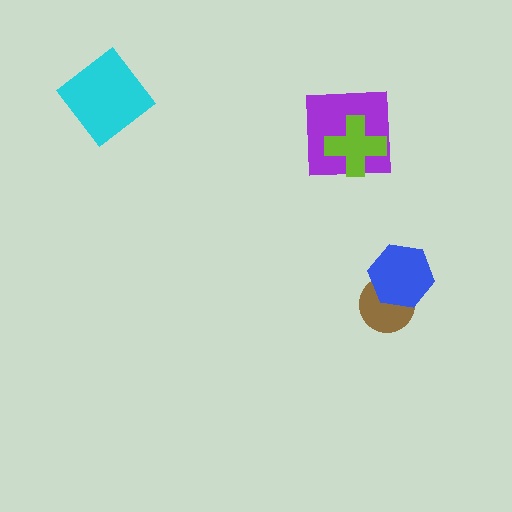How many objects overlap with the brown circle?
1 object overlaps with the brown circle.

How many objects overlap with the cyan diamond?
0 objects overlap with the cyan diamond.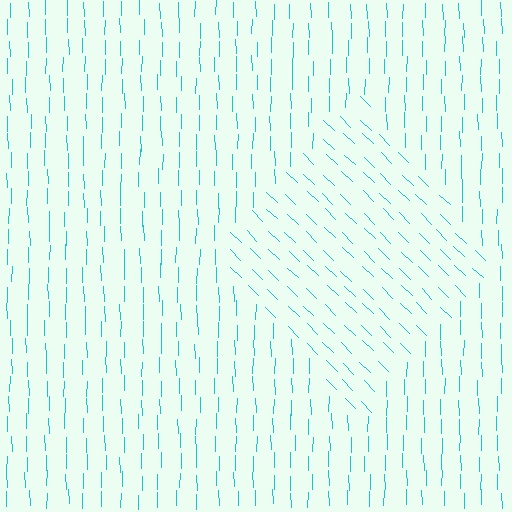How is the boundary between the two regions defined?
The boundary is defined purely by a change in line orientation (approximately 45 degrees difference). All lines are the same color and thickness.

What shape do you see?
I see a diamond.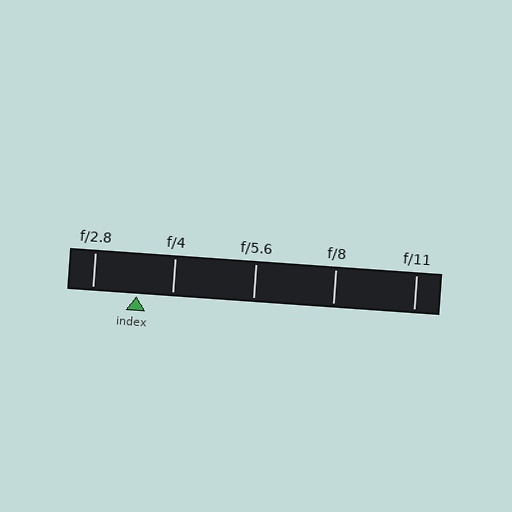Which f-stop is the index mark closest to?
The index mark is closest to f/4.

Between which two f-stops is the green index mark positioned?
The index mark is between f/2.8 and f/4.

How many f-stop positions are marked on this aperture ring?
There are 5 f-stop positions marked.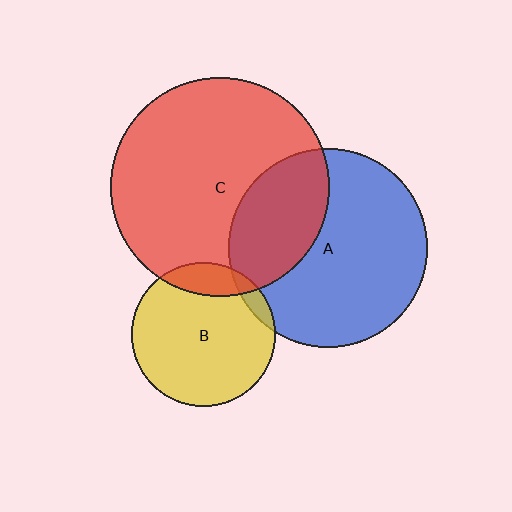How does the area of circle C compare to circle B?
Approximately 2.3 times.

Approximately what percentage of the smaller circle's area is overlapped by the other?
Approximately 15%.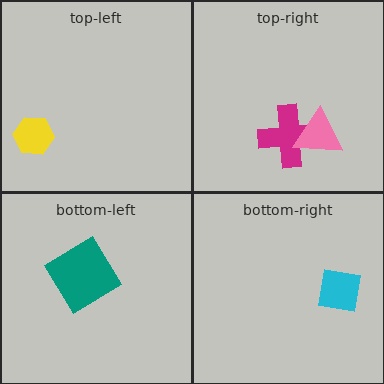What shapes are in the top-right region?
The magenta cross, the pink triangle.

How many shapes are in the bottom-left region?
1.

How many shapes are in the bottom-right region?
1.